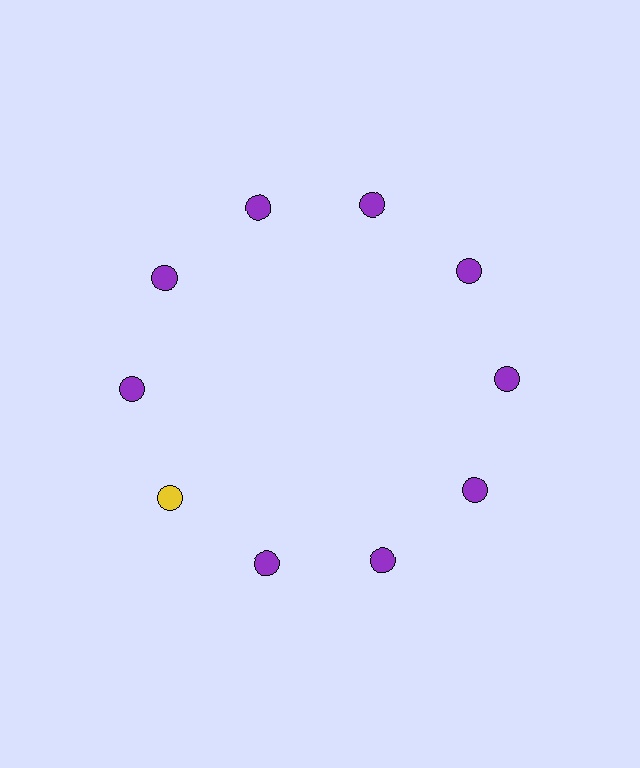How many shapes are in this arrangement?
There are 10 shapes arranged in a ring pattern.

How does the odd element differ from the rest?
It has a different color: yellow instead of purple.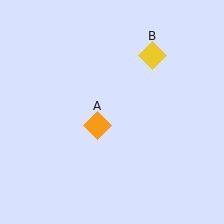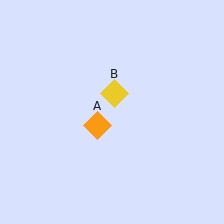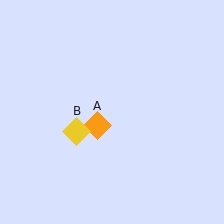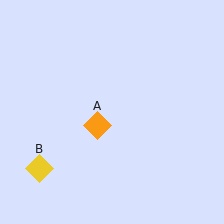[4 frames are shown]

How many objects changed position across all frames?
1 object changed position: yellow diamond (object B).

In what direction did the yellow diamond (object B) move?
The yellow diamond (object B) moved down and to the left.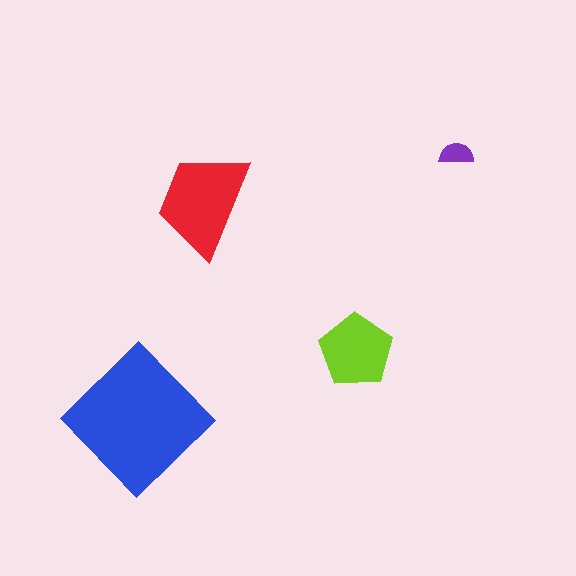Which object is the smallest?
The purple semicircle.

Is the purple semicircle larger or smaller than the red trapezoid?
Smaller.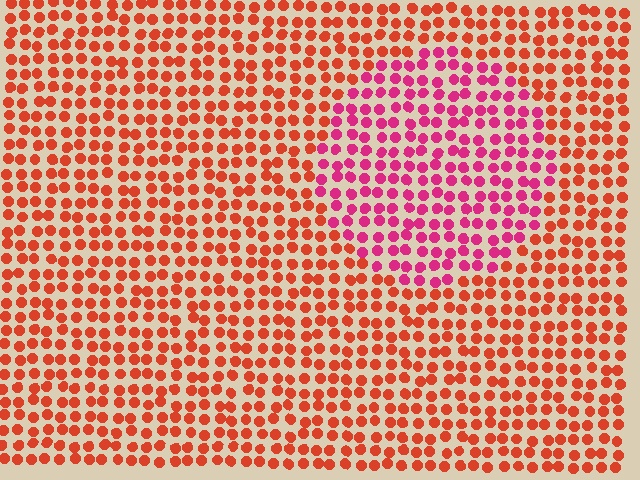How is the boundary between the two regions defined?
The boundary is defined purely by a slight shift in hue (about 39 degrees). Spacing, size, and orientation are identical on both sides.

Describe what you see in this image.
The image is filled with small red elements in a uniform arrangement. A circle-shaped region is visible where the elements are tinted to a slightly different hue, forming a subtle color boundary.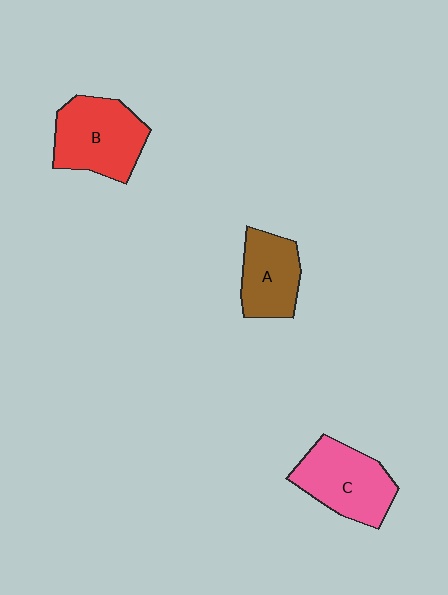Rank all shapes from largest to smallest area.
From largest to smallest: B (red), C (pink), A (brown).